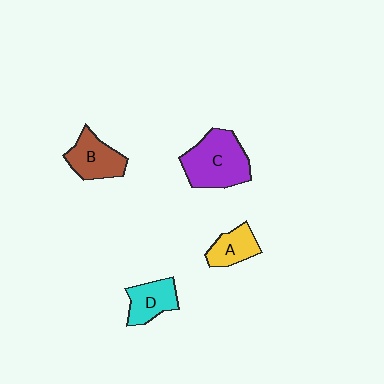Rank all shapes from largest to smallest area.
From largest to smallest: C (purple), B (brown), D (cyan), A (yellow).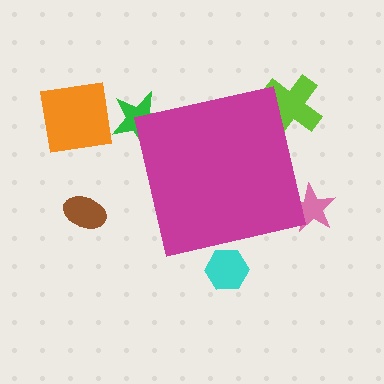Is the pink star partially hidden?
Yes, the pink star is partially hidden behind the magenta square.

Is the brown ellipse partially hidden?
No, the brown ellipse is fully visible.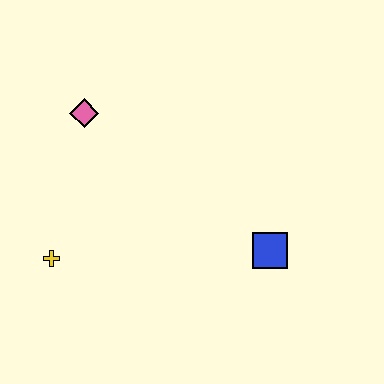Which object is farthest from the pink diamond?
The blue square is farthest from the pink diamond.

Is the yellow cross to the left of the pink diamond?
Yes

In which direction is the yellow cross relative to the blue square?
The yellow cross is to the left of the blue square.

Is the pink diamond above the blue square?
Yes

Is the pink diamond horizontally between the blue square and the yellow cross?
Yes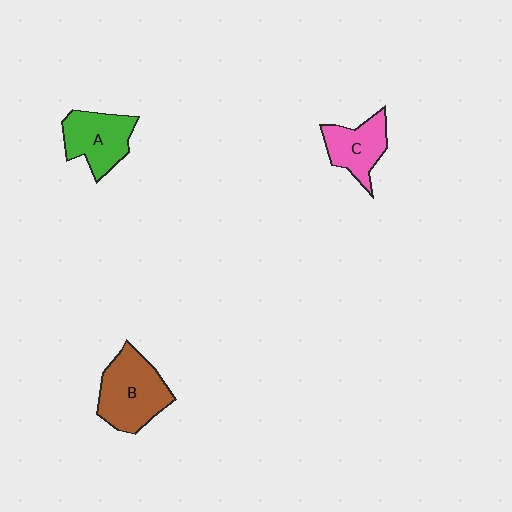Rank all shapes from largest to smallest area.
From largest to smallest: B (brown), A (green), C (pink).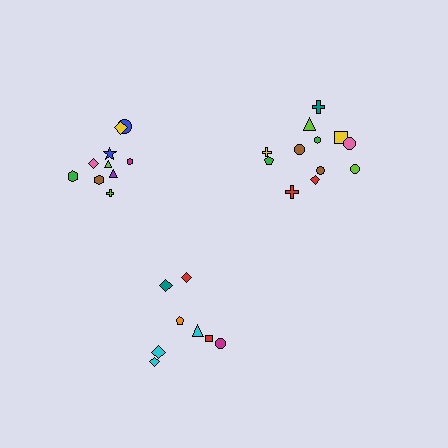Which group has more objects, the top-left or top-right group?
The top-right group.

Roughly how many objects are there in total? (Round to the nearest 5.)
Roughly 30 objects in total.